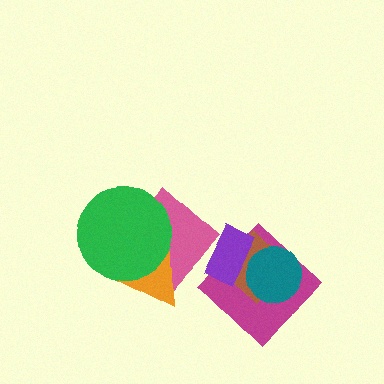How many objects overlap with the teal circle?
3 objects overlap with the teal circle.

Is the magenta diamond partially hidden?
Yes, it is partially covered by another shape.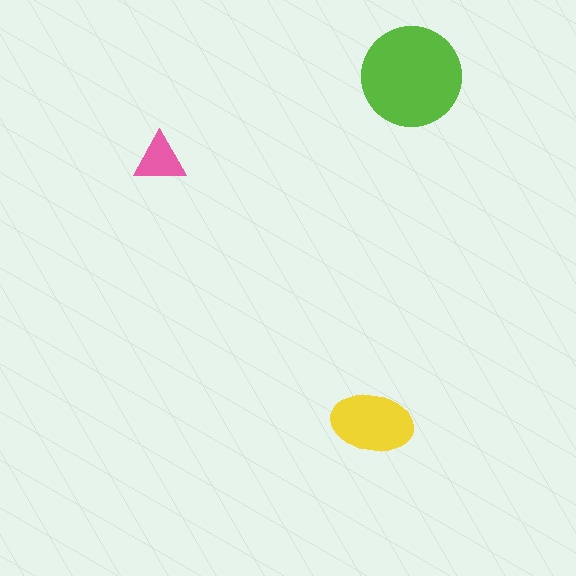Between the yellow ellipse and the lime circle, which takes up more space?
The lime circle.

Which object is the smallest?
The pink triangle.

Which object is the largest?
The lime circle.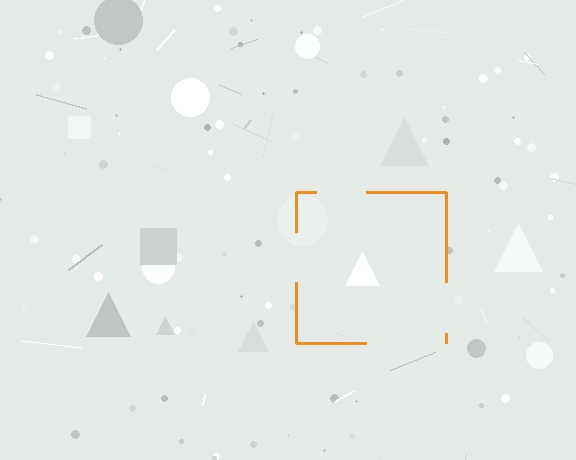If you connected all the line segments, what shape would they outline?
They would outline a square.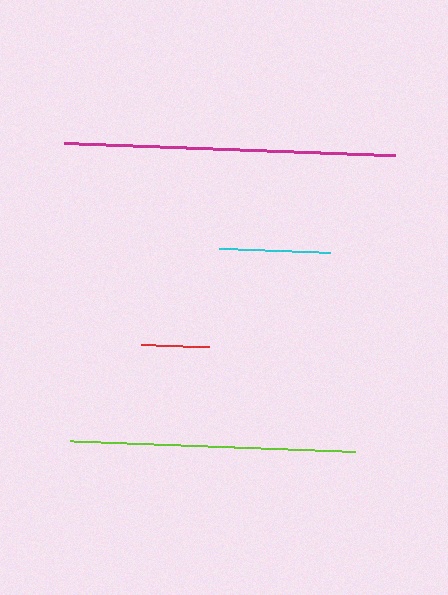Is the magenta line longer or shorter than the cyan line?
The magenta line is longer than the cyan line.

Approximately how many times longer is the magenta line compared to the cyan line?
The magenta line is approximately 3.0 times the length of the cyan line.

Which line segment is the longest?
The magenta line is the longest at approximately 332 pixels.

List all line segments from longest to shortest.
From longest to shortest: magenta, lime, cyan, red.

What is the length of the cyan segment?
The cyan segment is approximately 112 pixels long.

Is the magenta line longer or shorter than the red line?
The magenta line is longer than the red line.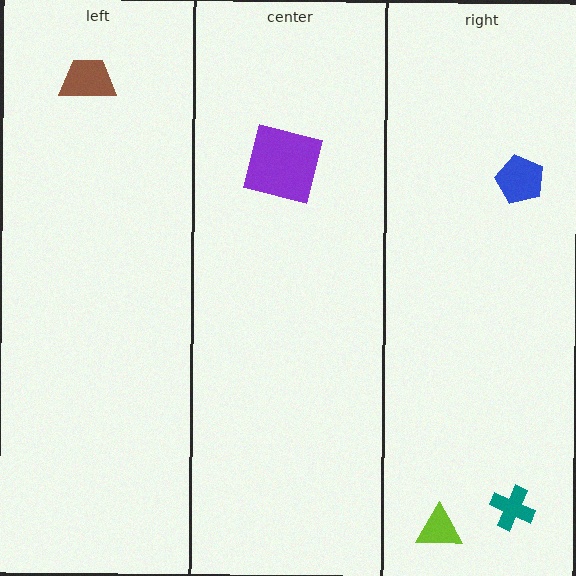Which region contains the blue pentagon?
The right region.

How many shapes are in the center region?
1.